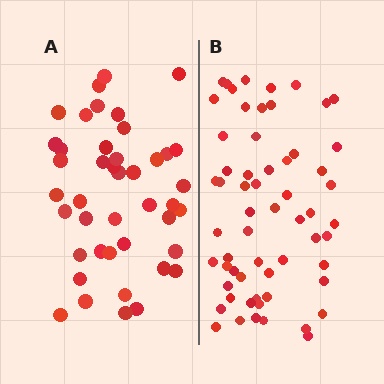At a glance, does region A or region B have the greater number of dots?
Region B (the right region) has more dots.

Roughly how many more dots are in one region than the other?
Region B has approximately 15 more dots than region A.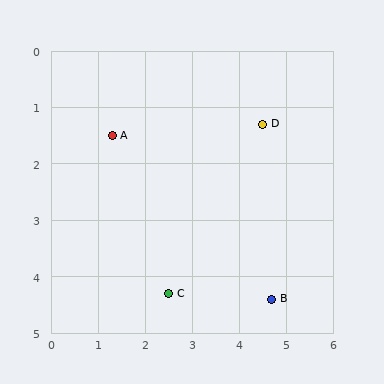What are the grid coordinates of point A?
Point A is at approximately (1.3, 1.5).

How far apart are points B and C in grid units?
Points B and C are about 2.2 grid units apart.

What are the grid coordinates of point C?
Point C is at approximately (2.5, 4.3).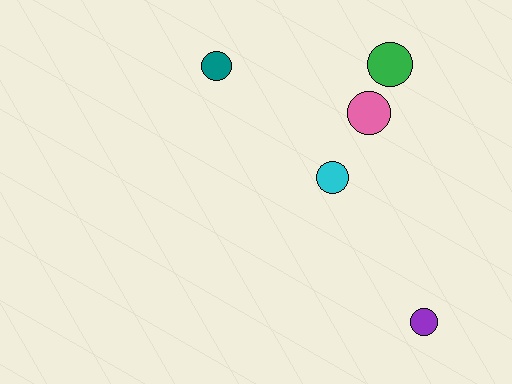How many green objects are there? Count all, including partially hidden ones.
There is 1 green object.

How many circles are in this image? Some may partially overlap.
There are 5 circles.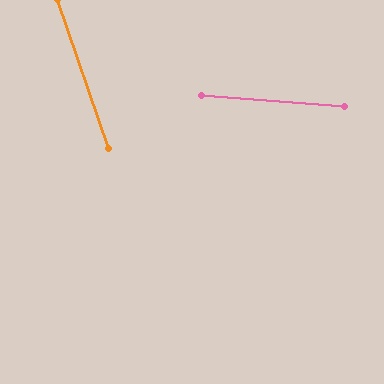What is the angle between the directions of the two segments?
Approximately 67 degrees.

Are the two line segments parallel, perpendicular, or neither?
Neither parallel nor perpendicular — they differ by about 67°.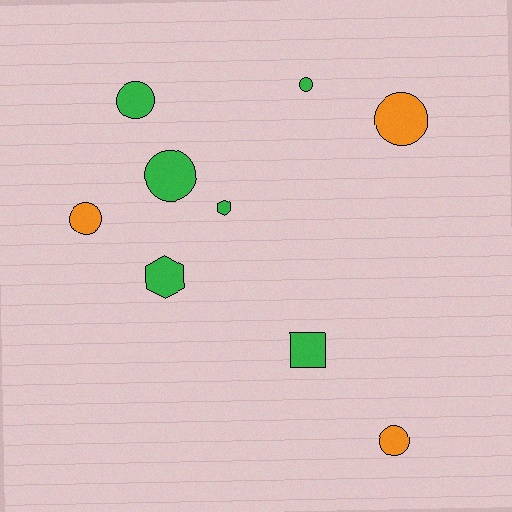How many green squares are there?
There is 1 green square.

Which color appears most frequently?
Green, with 6 objects.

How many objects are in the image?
There are 9 objects.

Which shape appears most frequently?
Circle, with 6 objects.